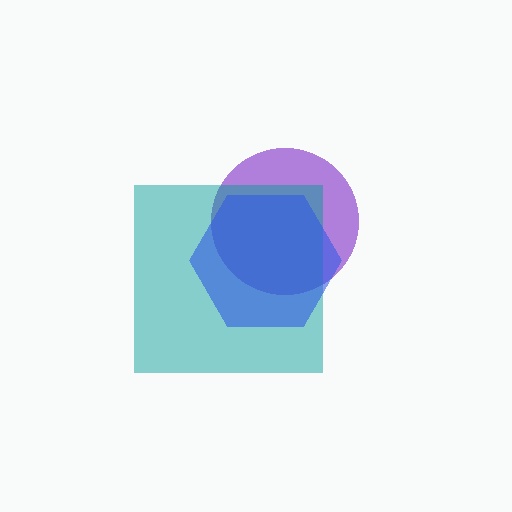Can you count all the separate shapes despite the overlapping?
Yes, there are 3 separate shapes.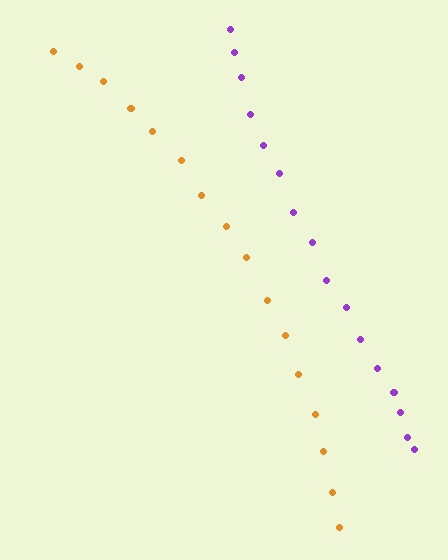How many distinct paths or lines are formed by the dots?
There are 2 distinct paths.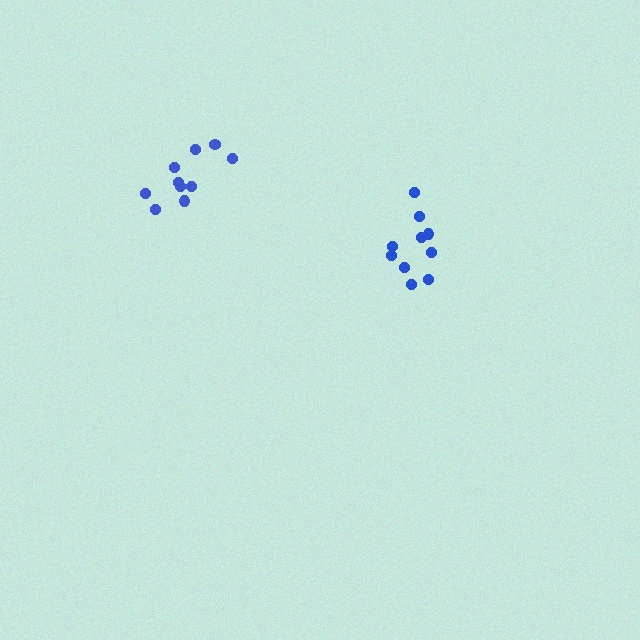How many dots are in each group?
Group 1: 10 dots, Group 2: 10 dots (20 total).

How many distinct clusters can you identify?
There are 2 distinct clusters.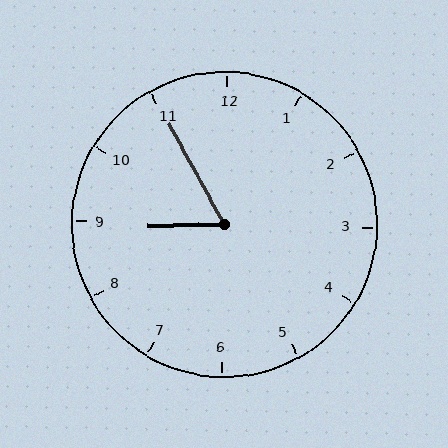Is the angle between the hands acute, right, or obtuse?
It is acute.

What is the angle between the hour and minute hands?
Approximately 62 degrees.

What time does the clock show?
8:55.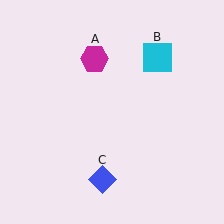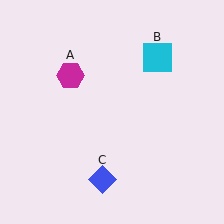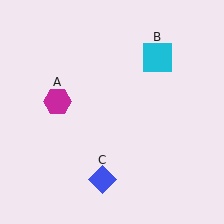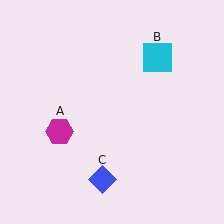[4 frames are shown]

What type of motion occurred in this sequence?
The magenta hexagon (object A) rotated counterclockwise around the center of the scene.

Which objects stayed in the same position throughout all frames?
Cyan square (object B) and blue diamond (object C) remained stationary.